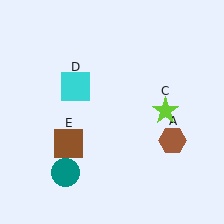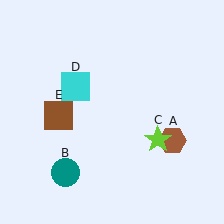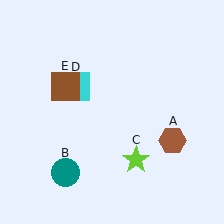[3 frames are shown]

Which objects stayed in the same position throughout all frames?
Brown hexagon (object A) and teal circle (object B) and cyan square (object D) remained stationary.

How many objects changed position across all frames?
2 objects changed position: lime star (object C), brown square (object E).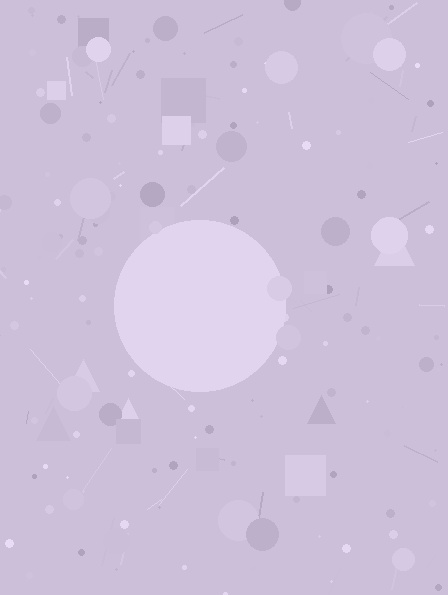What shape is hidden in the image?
A circle is hidden in the image.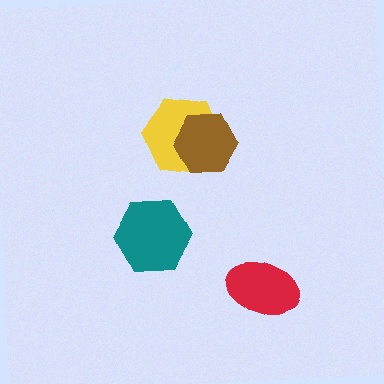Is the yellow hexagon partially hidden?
Yes, it is partially covered by another shape.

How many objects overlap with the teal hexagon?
0 objects overlap with the teal hexagon.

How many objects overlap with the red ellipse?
0 objects overlap with the red ellipse.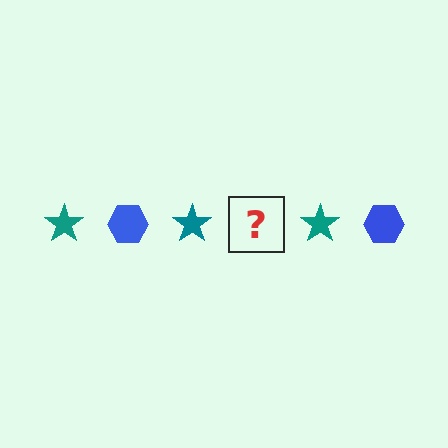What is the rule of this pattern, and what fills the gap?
The rule is that the pattern alternates between teal star and blue hexagon. The gap should be filled with a blue hexagon.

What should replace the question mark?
The question mark should be replaced with a blue hexagon.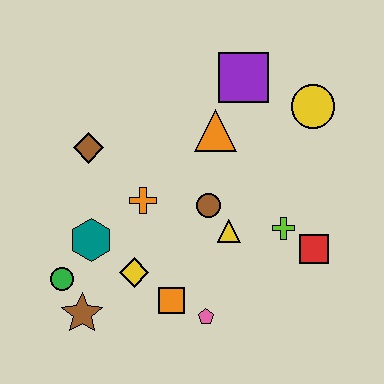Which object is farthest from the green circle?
The yellow circle is farthest from the green circle.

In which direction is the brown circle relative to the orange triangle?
The brown circle is below the orange triangle.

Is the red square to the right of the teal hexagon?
Yes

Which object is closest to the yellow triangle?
The brown circle is closest to the yellow triangle.